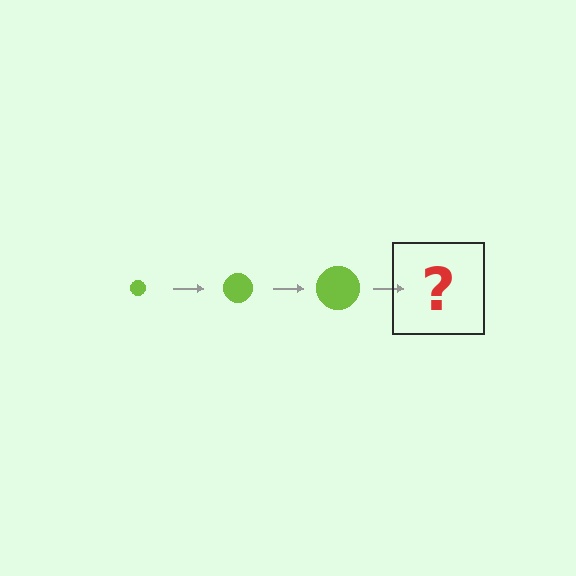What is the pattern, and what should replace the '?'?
The pattern is that the circle gets progressively larger each step. The '?' should be a lime circle, larger than the previous one.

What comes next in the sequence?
The next element should be a lime circle, larger than the previous one.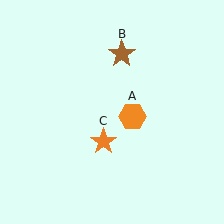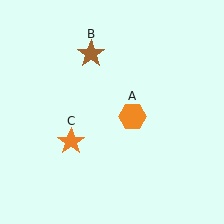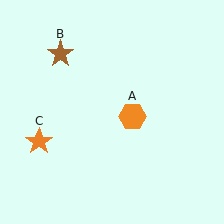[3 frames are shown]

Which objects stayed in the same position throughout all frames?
Orange hexagon (object A) remained stationary.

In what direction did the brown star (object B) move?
The brown star (object B) moved left.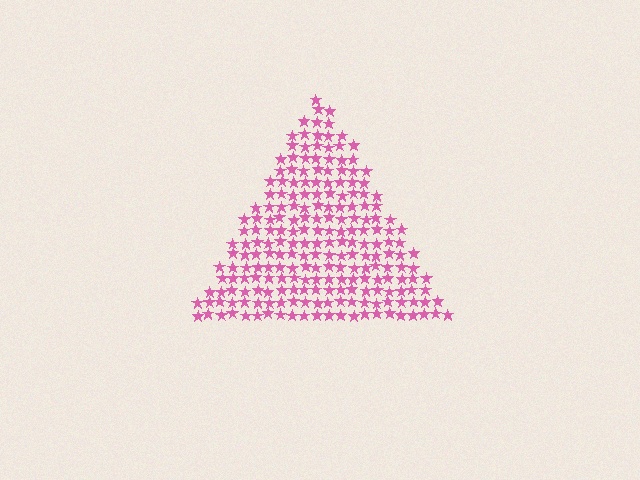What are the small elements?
The small elements are stars.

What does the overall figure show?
The overall figure shows a triangle.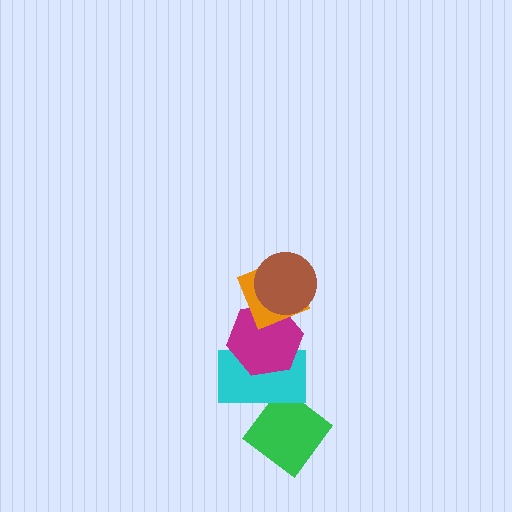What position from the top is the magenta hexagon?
The magenta hexagon is 3rd from the top.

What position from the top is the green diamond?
The green diamond is 5th from the top.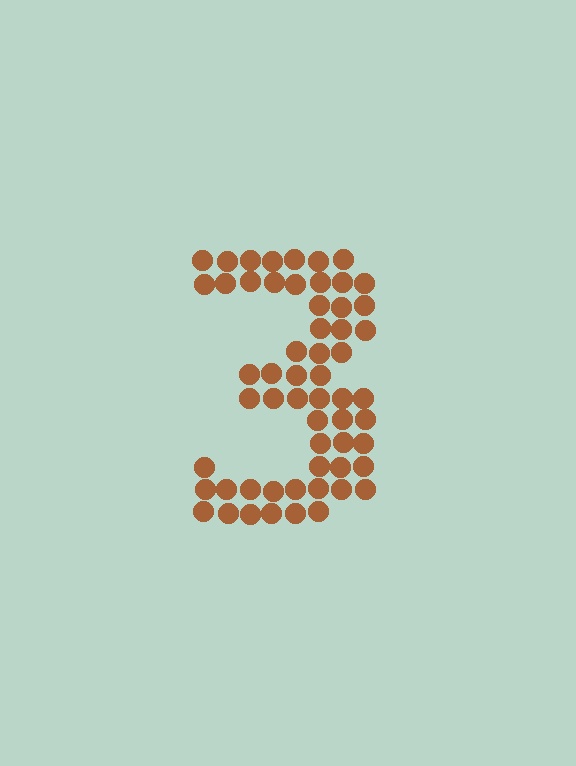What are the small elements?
The small elements are circles.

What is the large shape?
The large shape is the digit 3.